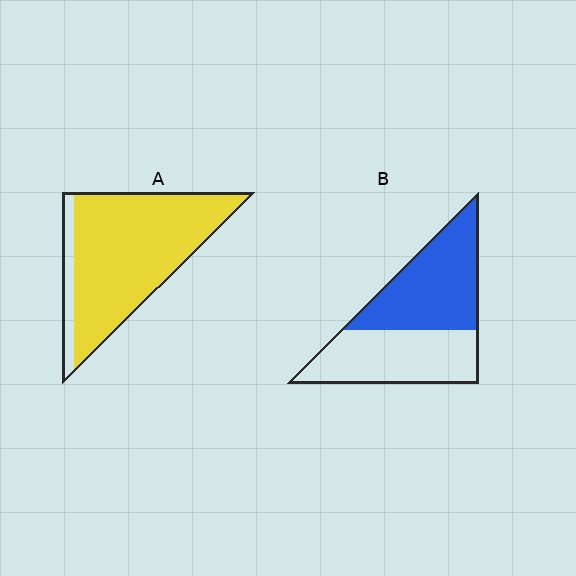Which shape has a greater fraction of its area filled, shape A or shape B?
Shape A.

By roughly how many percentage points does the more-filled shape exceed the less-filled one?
By roughly 35 percentage points (A over B).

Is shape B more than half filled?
Roughly half.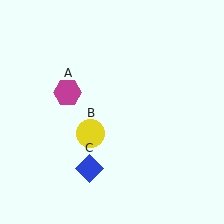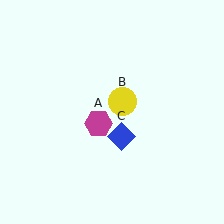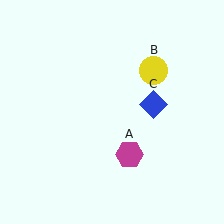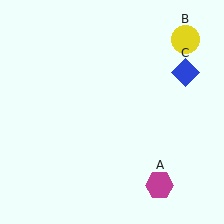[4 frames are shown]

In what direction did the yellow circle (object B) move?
The yellow circle (object B) moved up and to the right.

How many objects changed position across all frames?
3 objects changed position: magenta hexagon (object A), yellow circle (object B), blue diamond (object C).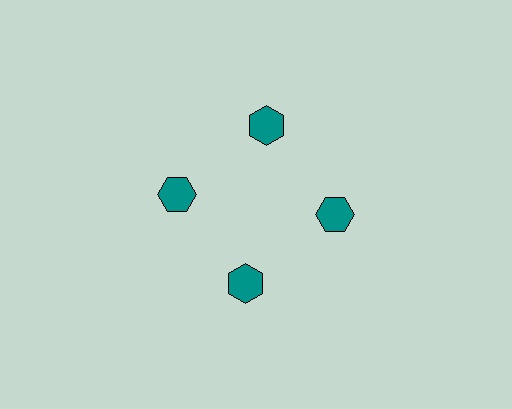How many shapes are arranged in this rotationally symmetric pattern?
There are 4 shapes, arranged in 4 groups of 1.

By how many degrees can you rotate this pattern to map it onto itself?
The pattern maps onto itself every 90 degrees of rotation.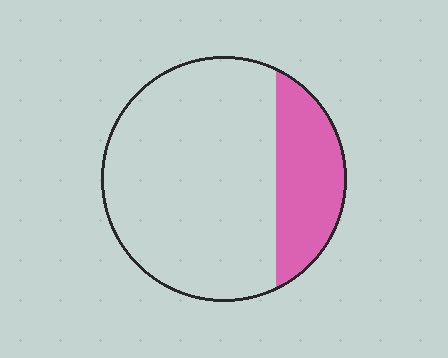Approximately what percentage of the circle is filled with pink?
Approximately 25%.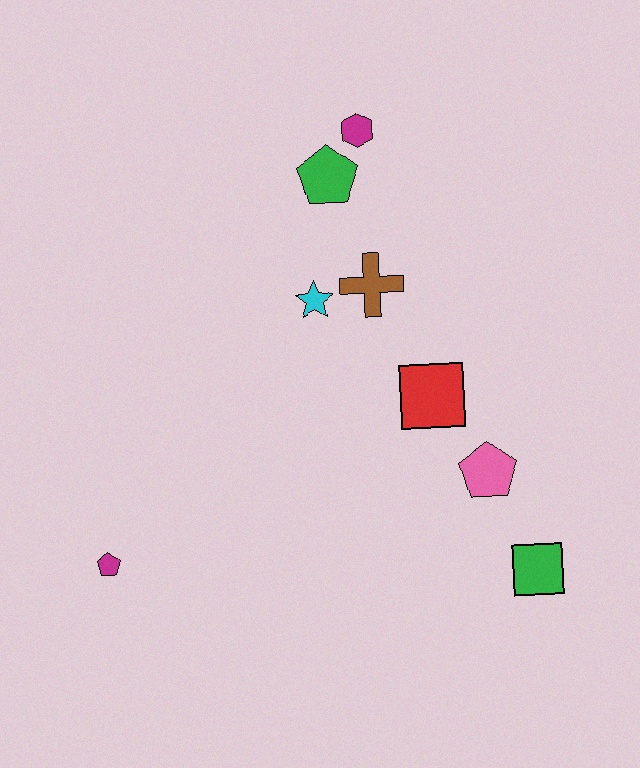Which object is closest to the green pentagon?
The magenta hexagon is closest to the green pentagon.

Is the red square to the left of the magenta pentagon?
No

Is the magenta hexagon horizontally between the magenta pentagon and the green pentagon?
No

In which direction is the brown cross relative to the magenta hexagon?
The brown cross is below the magenta hexagon.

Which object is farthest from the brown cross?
The magenta pentagon is farthest from the brown cross.